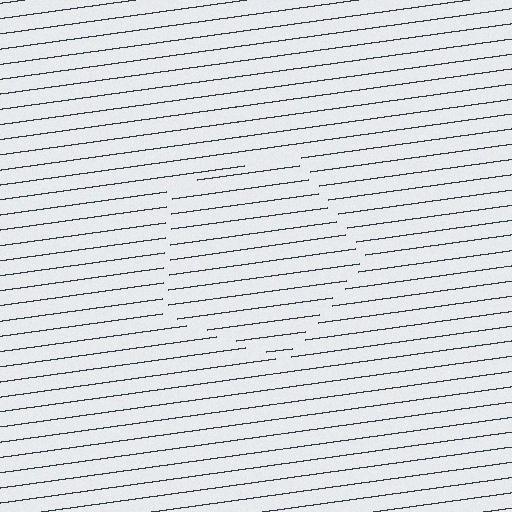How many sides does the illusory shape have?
5 sides — the line-ends trace a pentagon.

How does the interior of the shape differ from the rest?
The interior of the shape contains the same grating, shifted by half a period — the contour is defined by the phase discontinuity where line-ends from the inner and outer gratings abut.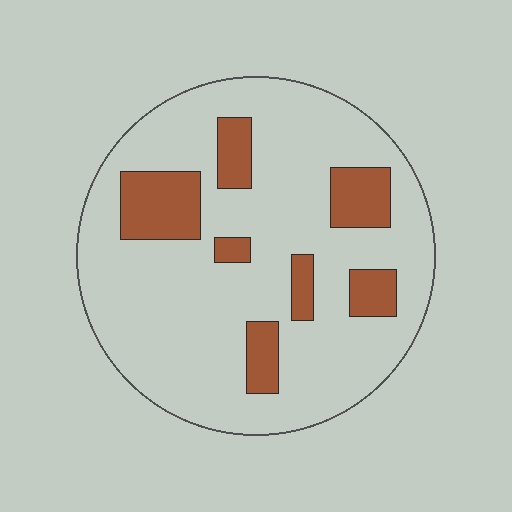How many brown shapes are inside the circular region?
7.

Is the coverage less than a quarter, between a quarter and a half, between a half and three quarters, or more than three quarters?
Less than a quarter.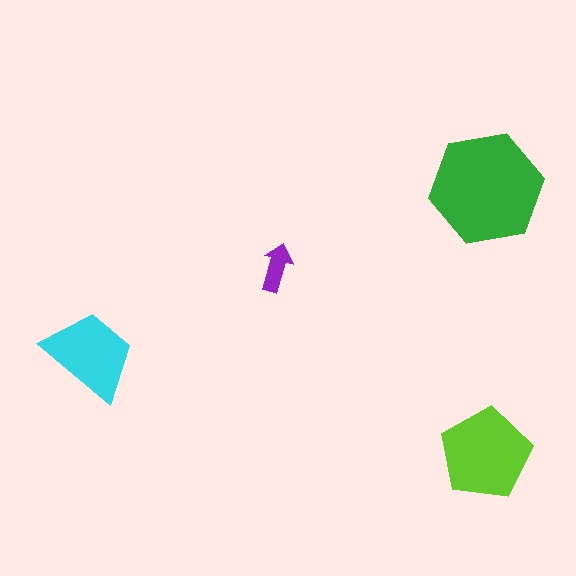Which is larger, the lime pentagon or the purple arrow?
The lime pentagon.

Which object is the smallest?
The purple arrow.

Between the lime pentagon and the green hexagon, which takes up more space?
The green hexagon.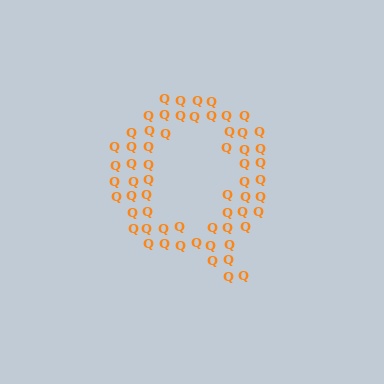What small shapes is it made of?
It is made of small letter Q's.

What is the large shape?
The large shape is the letter Q.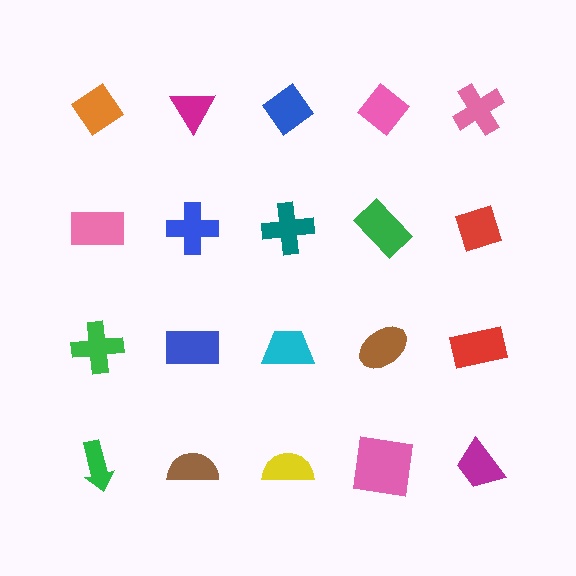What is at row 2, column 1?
A pink rectangle.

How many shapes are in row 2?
5 shapes.